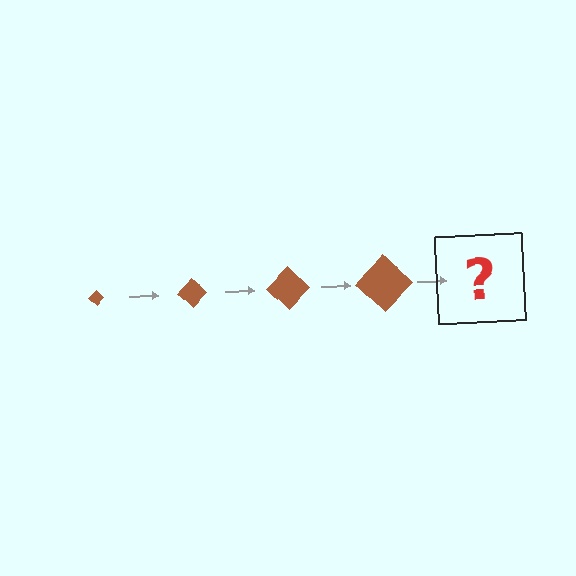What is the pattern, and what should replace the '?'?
The pattern is that the diamond gets progressively larger each step. The '?' should be a brown diamond, larger than the previous one.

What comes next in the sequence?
The next element should be a brown diamond, larger than the previous one.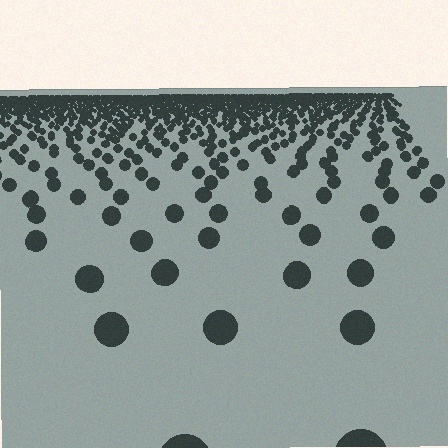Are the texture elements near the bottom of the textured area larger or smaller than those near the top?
Larger. Near the bottom, elements are closer to the viewer and appear at a bigger on-screen size.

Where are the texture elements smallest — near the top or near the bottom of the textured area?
Near the top.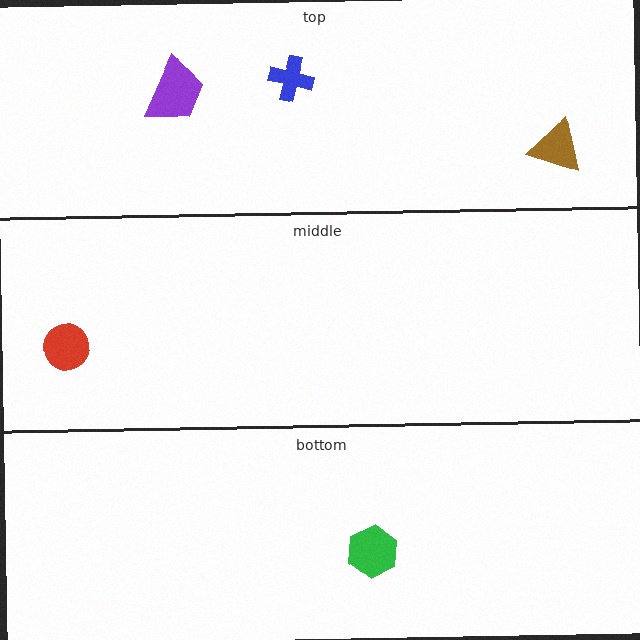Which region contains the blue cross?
The top region.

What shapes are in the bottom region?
The green hexagon.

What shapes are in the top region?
The blue cross, the purple trapezoid, the brown triangle.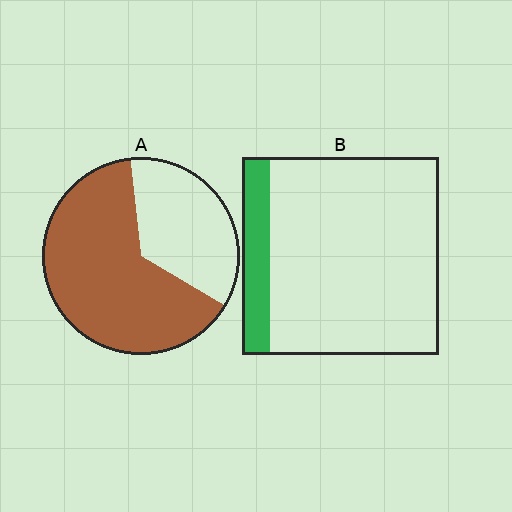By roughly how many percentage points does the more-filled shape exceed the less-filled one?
By roughly 50 percentage points (A over B).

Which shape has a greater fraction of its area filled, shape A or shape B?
Shape A.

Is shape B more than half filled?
No.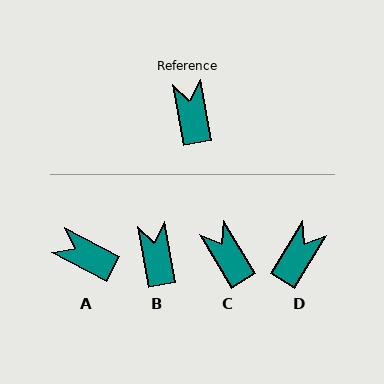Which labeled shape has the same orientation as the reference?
B.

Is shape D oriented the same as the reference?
No, it is off by about 42 degrees.